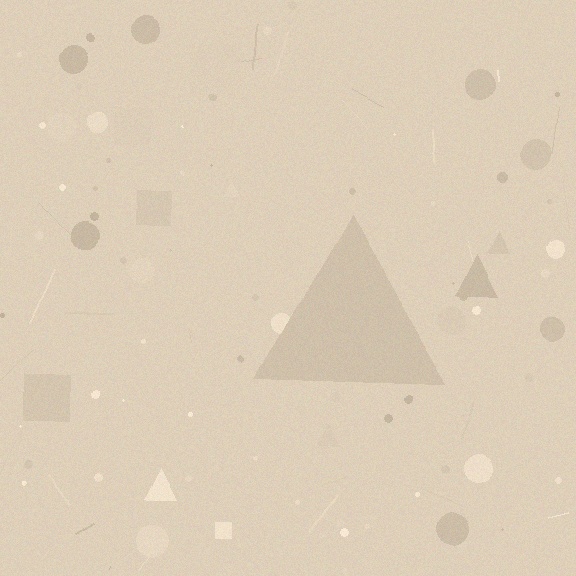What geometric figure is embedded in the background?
A triangle is embedded in the background.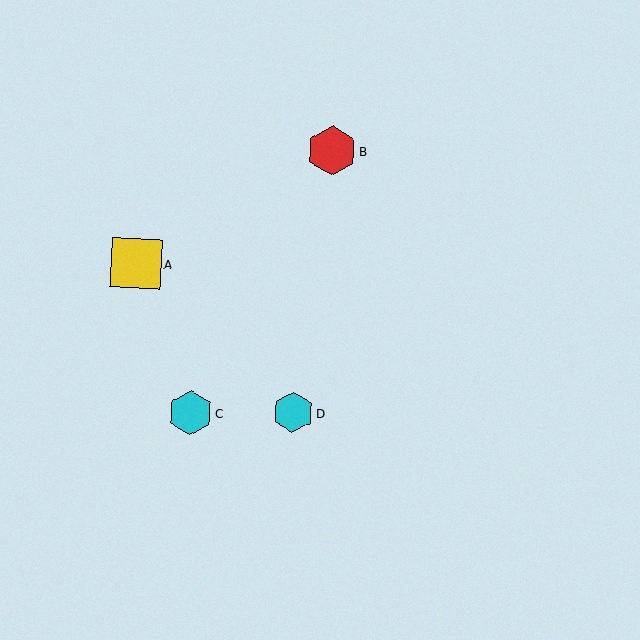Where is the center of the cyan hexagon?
The center of the cyan hexagon is at (293, 412).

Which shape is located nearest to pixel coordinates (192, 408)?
The cyan hexagon (labeled C) at (190, 413) is nearest to that location.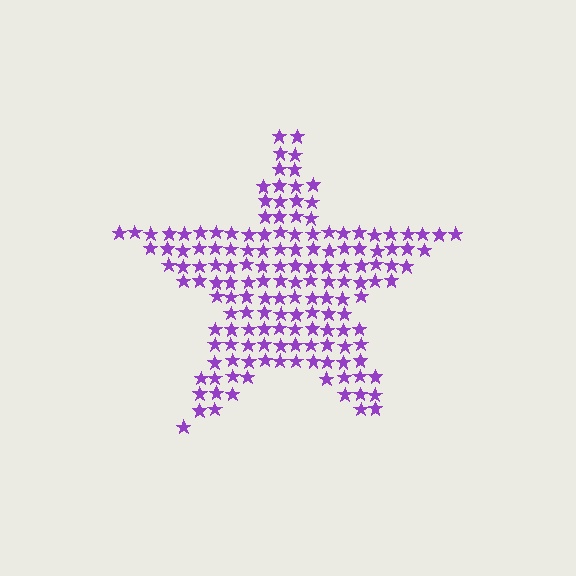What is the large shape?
The large shape is a star.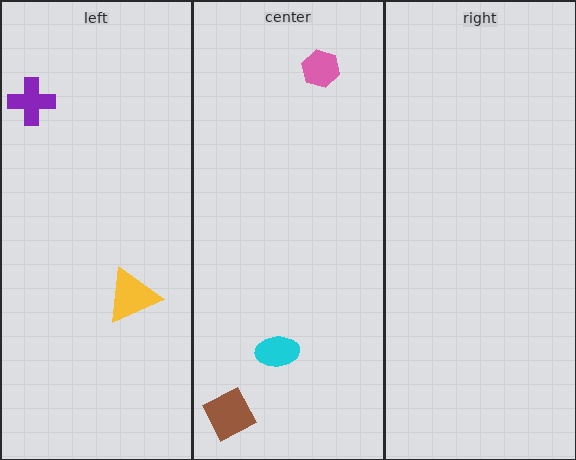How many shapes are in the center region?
3.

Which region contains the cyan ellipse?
The center region.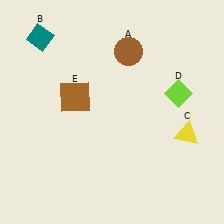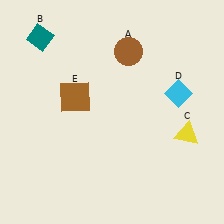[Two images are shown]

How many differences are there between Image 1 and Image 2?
There is 1 difference between the two images.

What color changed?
The diamond (D) changed from lime in Image 1 to cyan in Image 2.